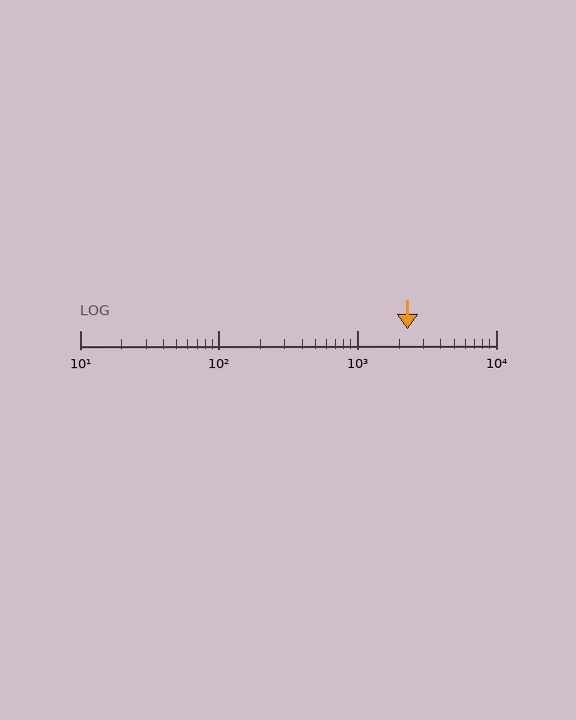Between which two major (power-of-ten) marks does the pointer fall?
The pointer is between 1000 and 10000.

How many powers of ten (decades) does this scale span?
The scale spans 3 decades, from 10 to 10000.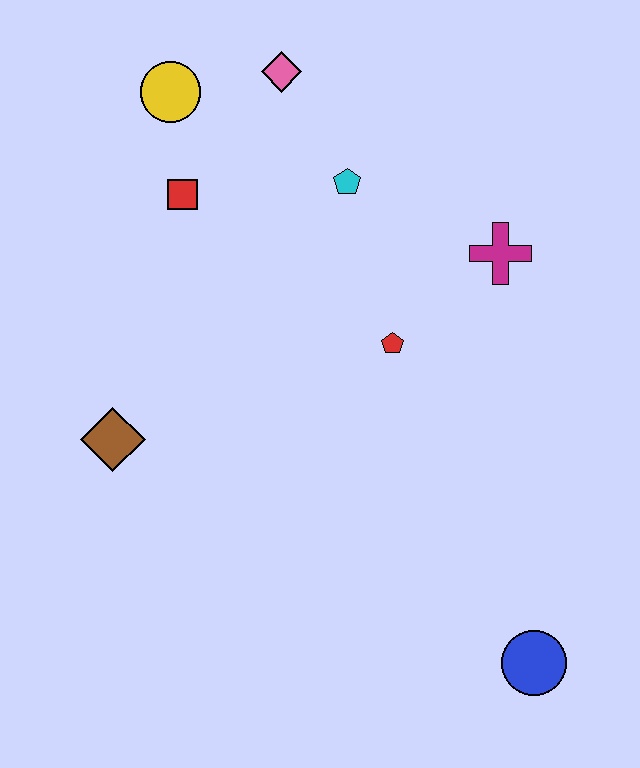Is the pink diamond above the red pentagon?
Yes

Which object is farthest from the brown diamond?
The blue circle is farthest from the brown diamond.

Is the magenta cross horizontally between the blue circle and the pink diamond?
Yes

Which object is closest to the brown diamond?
The red square is closest to the brown diamond.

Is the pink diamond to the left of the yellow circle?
No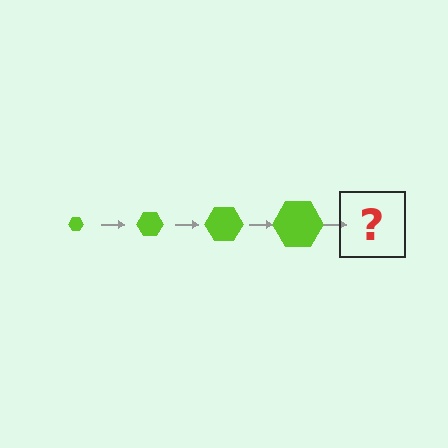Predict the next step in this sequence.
The next step is a lime hexagon, larger than the previous one.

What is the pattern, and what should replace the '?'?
The pattern is that the hexagon gets progressively larger each step. The '?' should be a lime hexagon, larger than the previous one.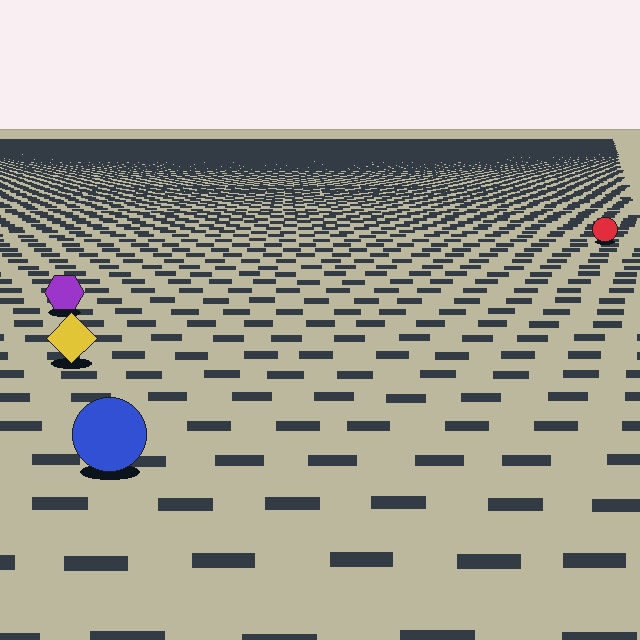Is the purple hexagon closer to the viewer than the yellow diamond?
No. The yellow diamond is closer — you can tell from the texture gradient: the ground texture is coarser near it.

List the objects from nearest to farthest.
From nearest to farthest: the blue circle, the yellow diamond, the purple hexagon, the red circle.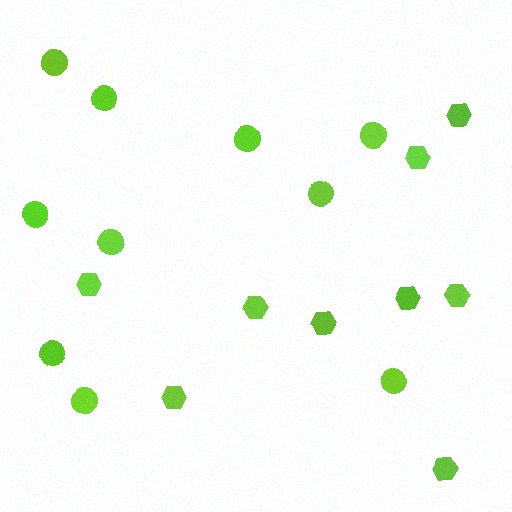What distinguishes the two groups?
There are 2 groups: one group of hexagons (9) and one group of circles (10).